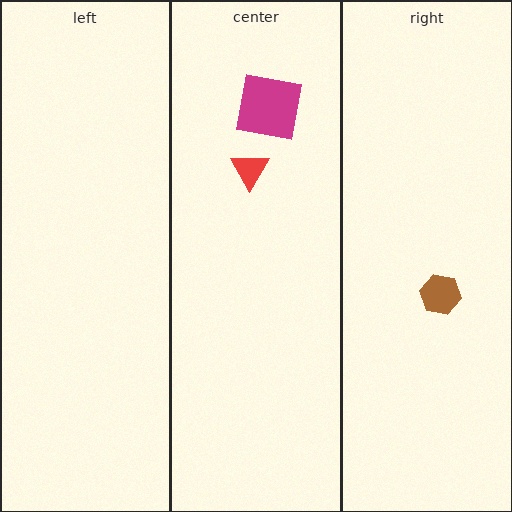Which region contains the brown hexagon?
The right region.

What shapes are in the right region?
The brown hexagon.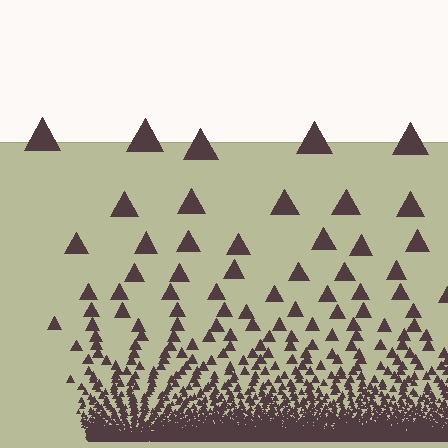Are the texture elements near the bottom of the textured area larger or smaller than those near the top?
Smaller. The gradient is inverted — elements near the bottom are smaller and denser.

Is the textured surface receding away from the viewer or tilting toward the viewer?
The surface appears to tilt toward the viewer. Texture elements get larger and sparser toward the top.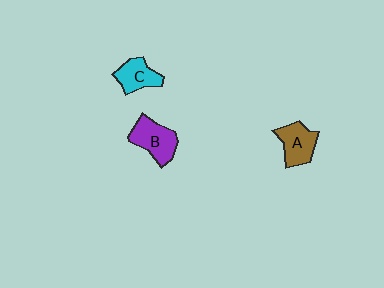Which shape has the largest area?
Shape B (purple).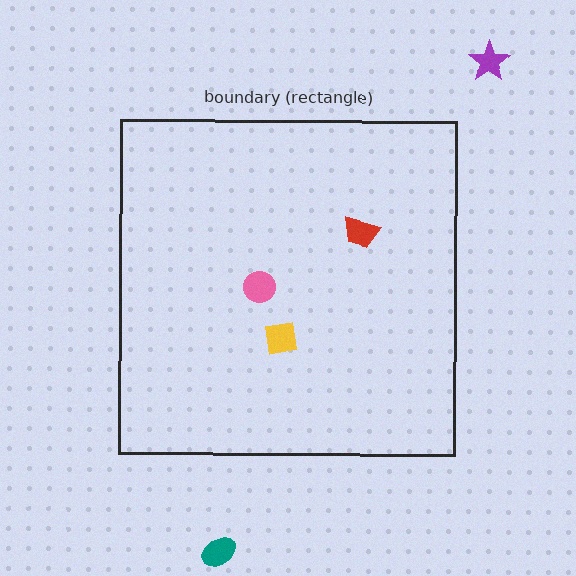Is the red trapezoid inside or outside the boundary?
Inside.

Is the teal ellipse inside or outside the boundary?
Outside.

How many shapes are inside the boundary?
3 inside, 2 outside.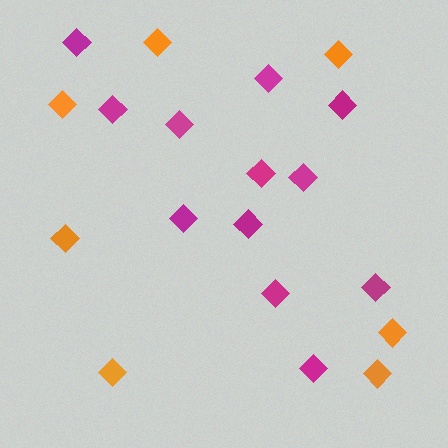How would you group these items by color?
There are 2 groups: one group of orange diamonds (7) and one group of magenta diamonds (12).